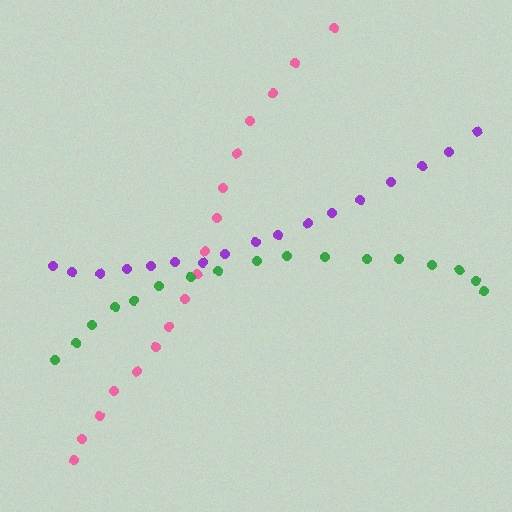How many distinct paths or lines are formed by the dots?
There are 3 distinct paths.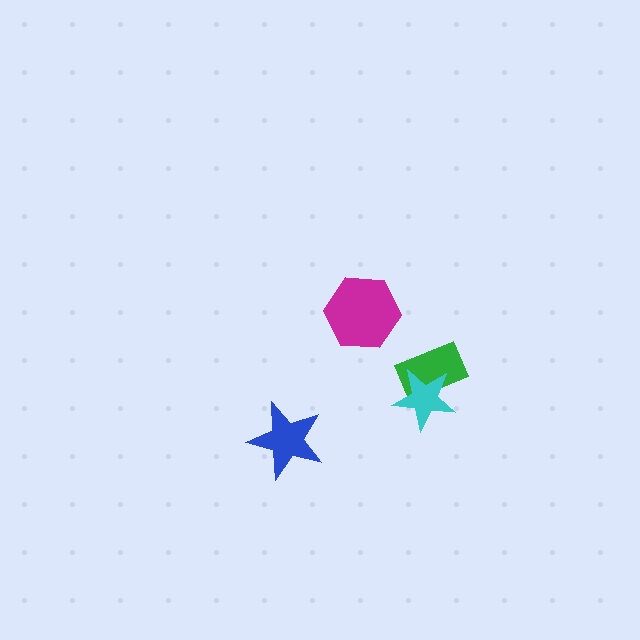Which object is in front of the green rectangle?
The cyan star is in front of the green rectangle.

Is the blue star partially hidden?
No, no other shape covers it.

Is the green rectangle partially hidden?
Yes, it is partially covered by another shape.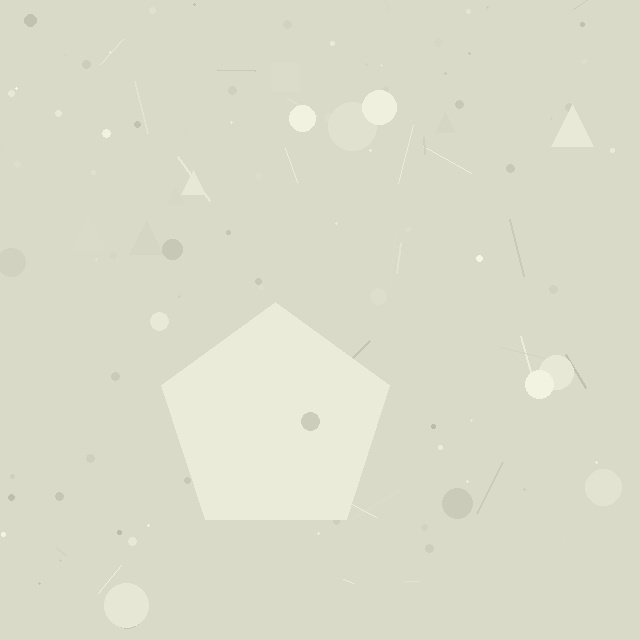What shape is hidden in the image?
A pentagon is hidden in the image.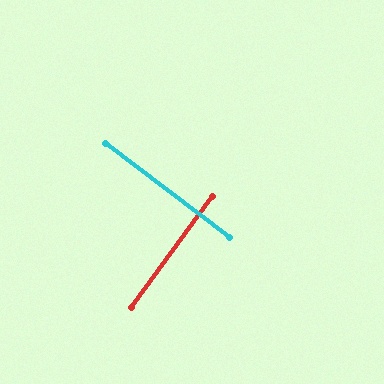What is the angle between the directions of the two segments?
Approximately 89 degrees.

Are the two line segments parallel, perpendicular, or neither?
Perpendicular — they meet at approximately 89°.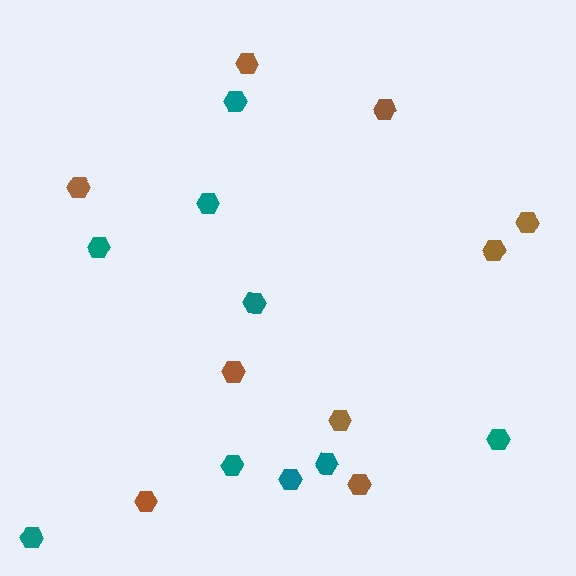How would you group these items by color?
There are 2 groups: one group of brown hexagons (9) and one group of teal hexagons (9).